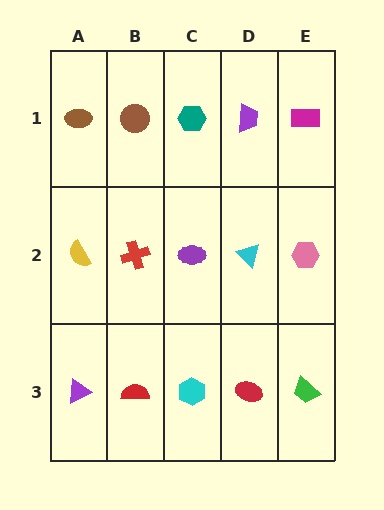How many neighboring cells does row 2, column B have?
4.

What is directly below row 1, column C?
A purple ellipse.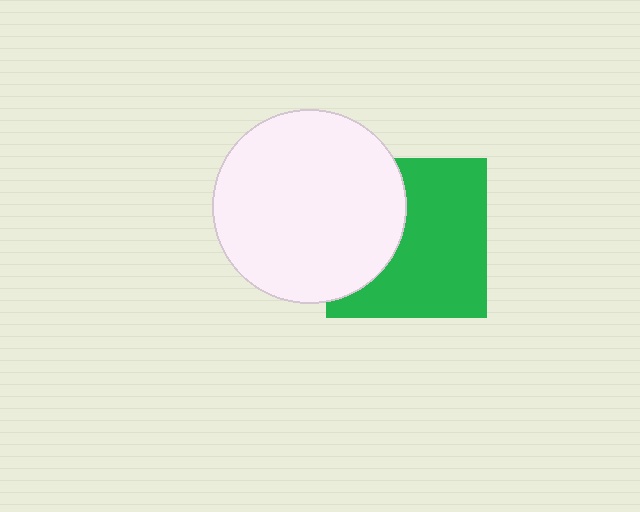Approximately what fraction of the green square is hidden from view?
Roughly 37% of the green square is hidden behind the white circle.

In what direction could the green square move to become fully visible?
The green square could move right. That would shift it out from behind the white circle entirely.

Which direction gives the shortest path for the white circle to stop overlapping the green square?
Moving left gives the shortest separation.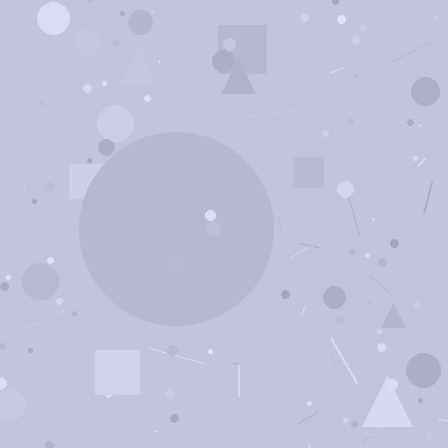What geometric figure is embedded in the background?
A circle is embedded in the background.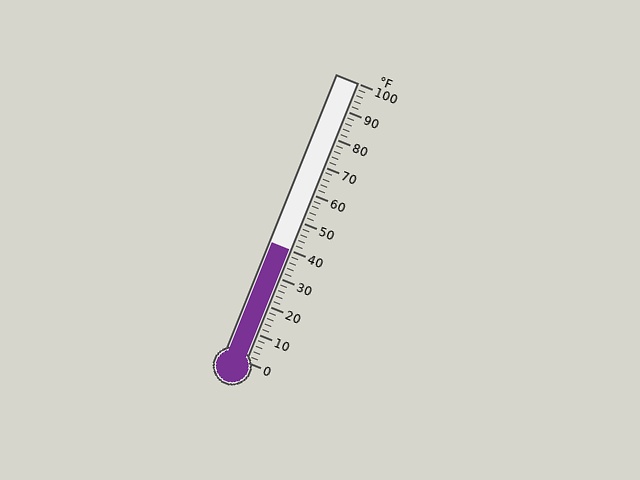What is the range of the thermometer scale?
The thermometer scale ranges from 0°F to 100°F.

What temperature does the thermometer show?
The thermometer shows approximately 40°F.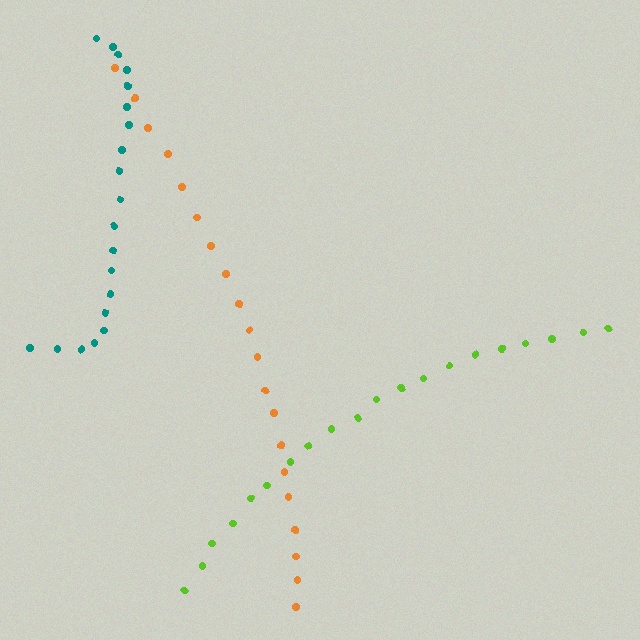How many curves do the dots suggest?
There are 3 distinct paths.